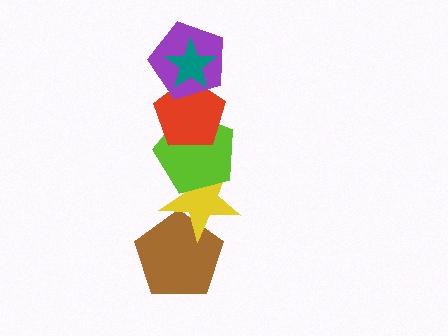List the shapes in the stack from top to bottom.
From top to bottom: the teal star, the purple pentagon, the red pentagon, the lime pentagon, the yellow star, the brown pentagon.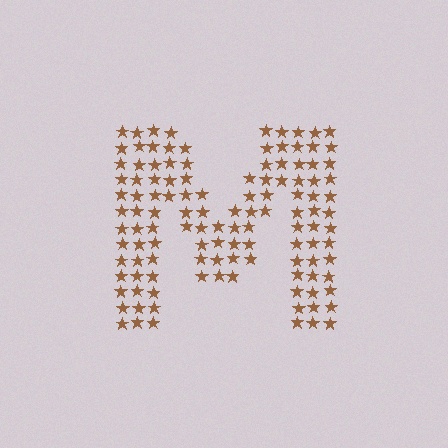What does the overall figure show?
The overall figure shows the letter M.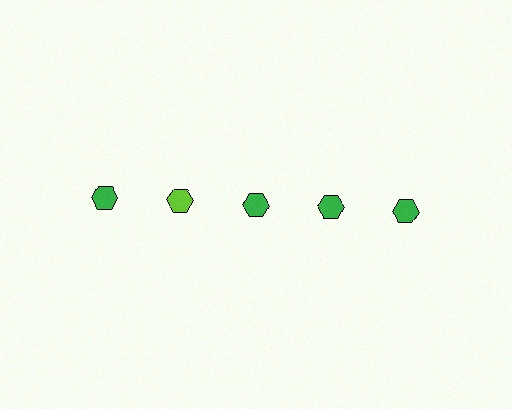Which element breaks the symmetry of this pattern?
The lime hexagon in the top row, second from left column breaks the symmetry. All other shapes are green hexagons.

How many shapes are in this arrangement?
There are 5 shapes arranged in a grid pattern.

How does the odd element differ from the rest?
It has a different color: lime instead of green.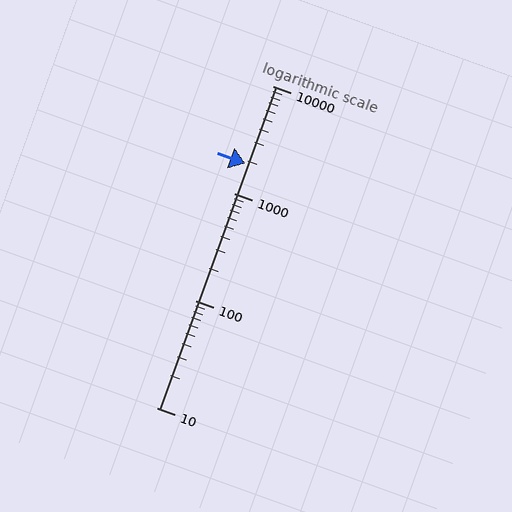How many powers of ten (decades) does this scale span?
The scale spans 3 decades, from 10 to 10000.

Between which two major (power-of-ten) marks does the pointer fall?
The pointer is between 1000 and 10000.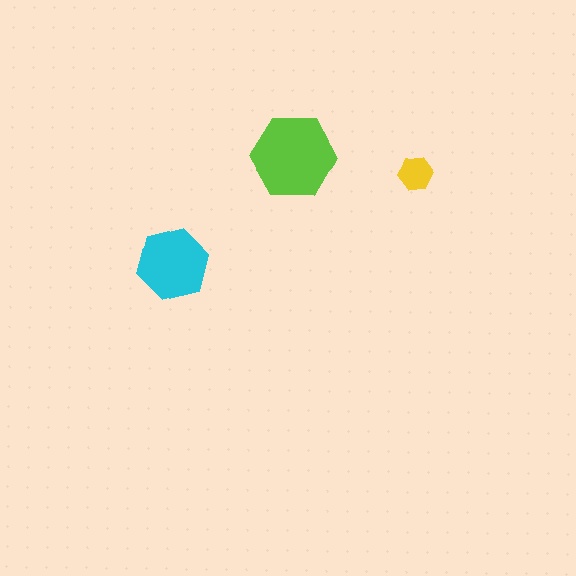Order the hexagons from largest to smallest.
the lime one, the cyan one, the yellow one.